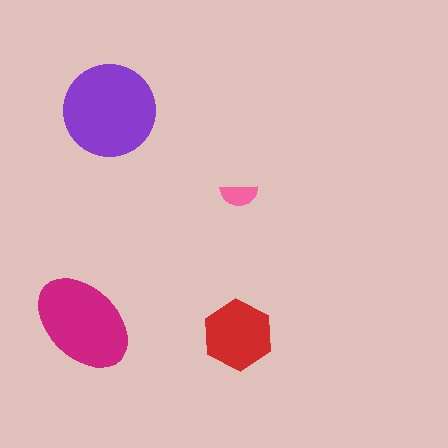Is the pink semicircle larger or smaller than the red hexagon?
Smaller.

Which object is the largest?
The purple circle.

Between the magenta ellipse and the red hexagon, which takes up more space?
The magenta ellipse.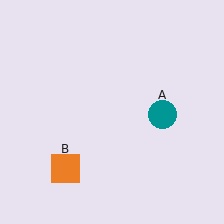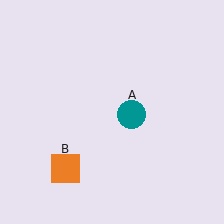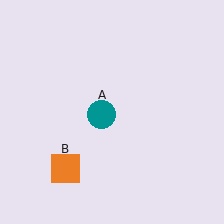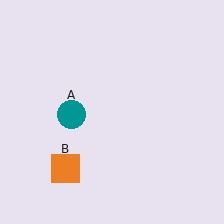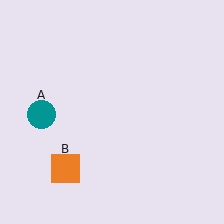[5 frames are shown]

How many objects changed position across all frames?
1 object changed position: teal circle (object A).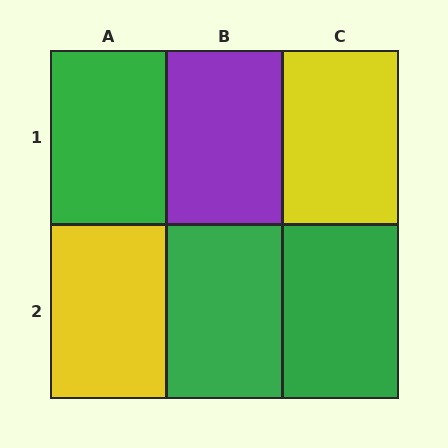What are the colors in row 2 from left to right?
Yellow, green, green.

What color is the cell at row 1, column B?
Purple.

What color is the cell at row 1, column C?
Yellow.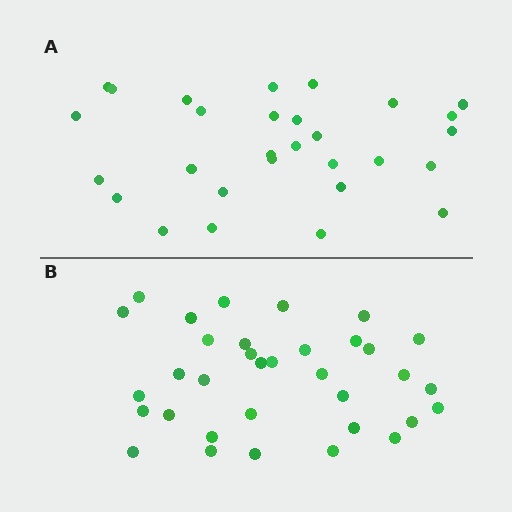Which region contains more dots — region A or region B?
Region B (the bottom region) has more dots.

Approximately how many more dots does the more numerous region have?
Region B has about 5 more dots than region A.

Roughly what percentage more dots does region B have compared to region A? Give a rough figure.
About 15% more.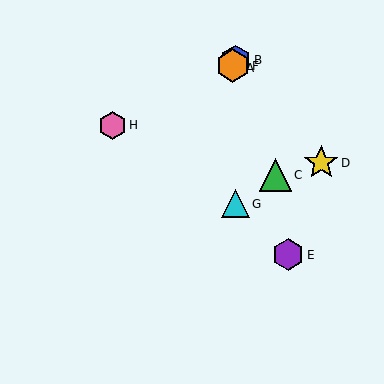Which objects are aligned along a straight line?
Objects A, B, F are aligned along a straight line.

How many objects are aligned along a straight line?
3 objects (A, B, F) are aligned along a straight line.